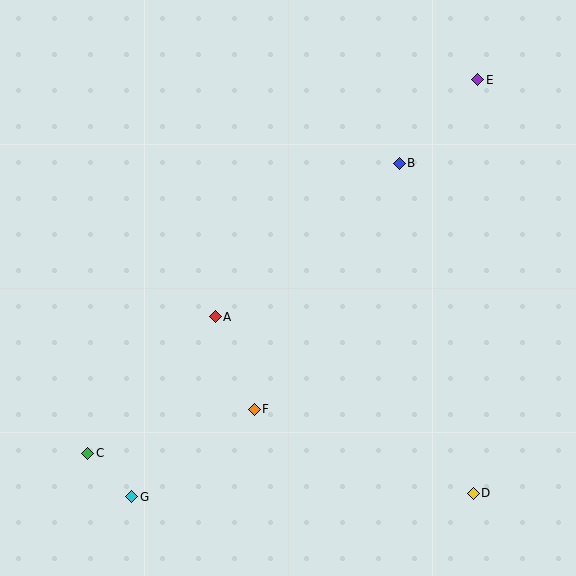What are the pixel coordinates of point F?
Point F is at (254, 409).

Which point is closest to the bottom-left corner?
Point C is closest to the bottom-left corner.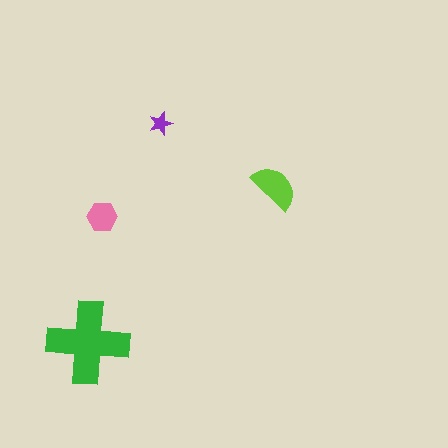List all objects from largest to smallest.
The green cross, the lime semicircle, the pink hexagon, the purple star.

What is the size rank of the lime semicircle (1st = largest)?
2nd.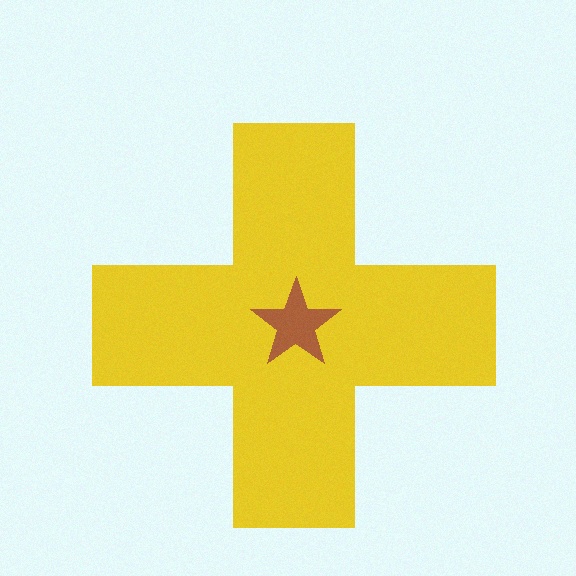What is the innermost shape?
The brown star.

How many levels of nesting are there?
2.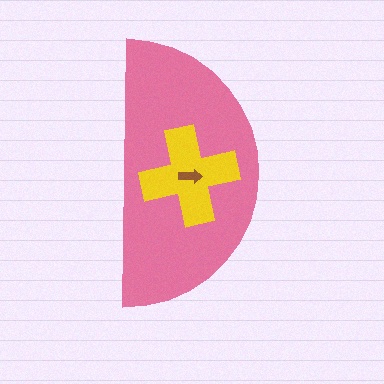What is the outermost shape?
The pink semicircle.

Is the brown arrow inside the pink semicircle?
Yes.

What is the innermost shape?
The brown arrow.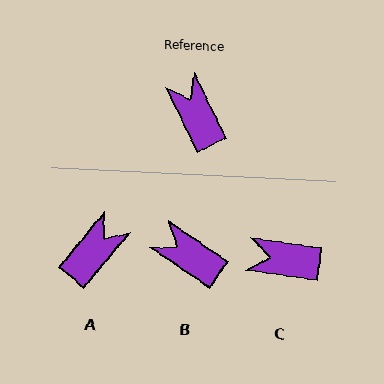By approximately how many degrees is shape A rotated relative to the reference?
Approximately 66 degrees clockwise.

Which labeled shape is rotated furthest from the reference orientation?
A, about 66 degrees away.